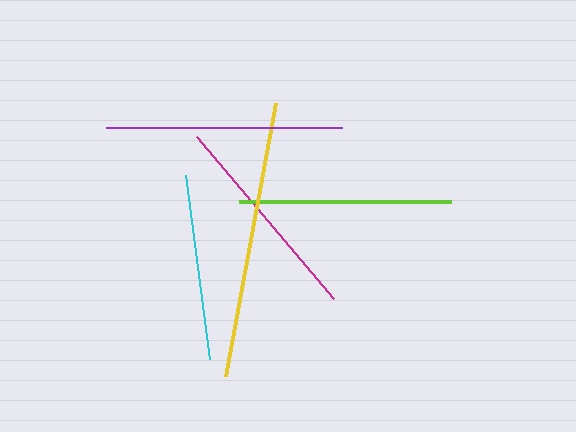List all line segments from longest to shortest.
From longest to shortest: yellow, purple, magenta, lime, cyan.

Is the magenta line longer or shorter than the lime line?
The magenta line is longer than the lime line.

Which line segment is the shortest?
The cyan line is the shortest at approximately 186 pixels.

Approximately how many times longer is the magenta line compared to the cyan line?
The magenta line is approximately 1.1 times the length of the cyan line.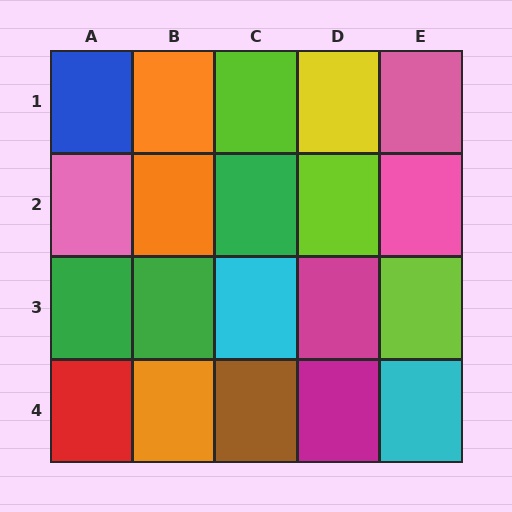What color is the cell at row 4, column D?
Magenta.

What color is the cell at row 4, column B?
Orange.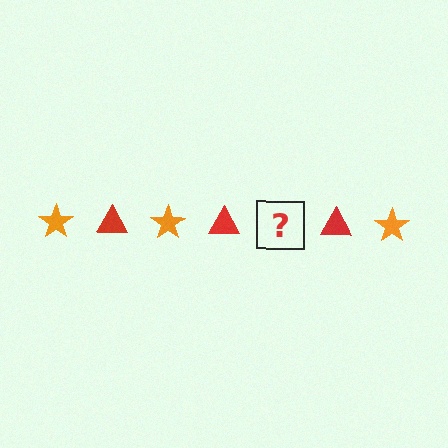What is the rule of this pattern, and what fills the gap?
The rule is that the pattern alternates between orange star and red triangle. The gap should be filled with an orange star.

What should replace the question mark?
The question mark should be replaced with an orange star.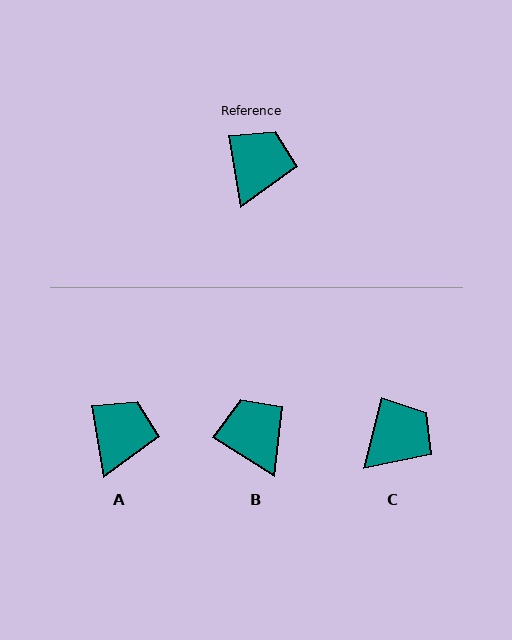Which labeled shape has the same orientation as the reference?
A.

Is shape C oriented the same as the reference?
No, it is off by about 24 degrees.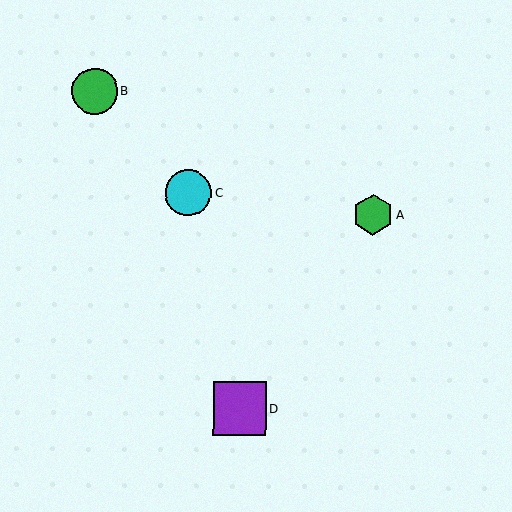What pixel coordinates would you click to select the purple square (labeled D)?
Click at (239, 408) to select the purple square D.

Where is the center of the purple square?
The center of the purple square is at (239, 408).